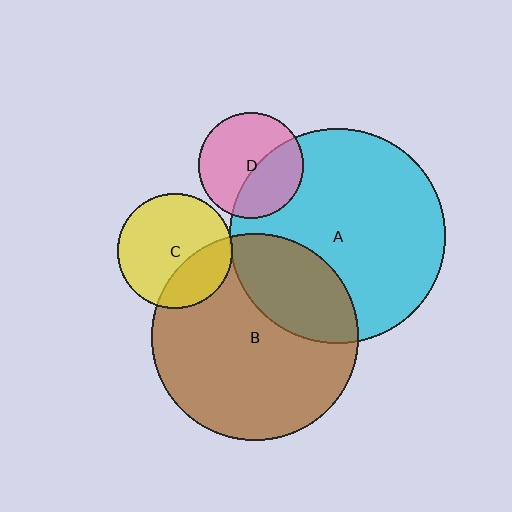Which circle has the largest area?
Circle A (cyan).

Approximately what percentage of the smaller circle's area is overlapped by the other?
Approximately 5%.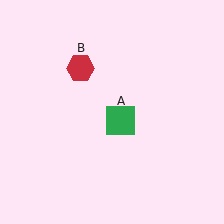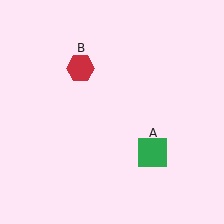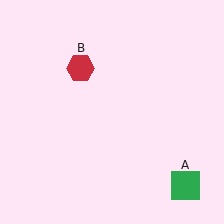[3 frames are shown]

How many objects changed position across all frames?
1 object changed position: green square (object A).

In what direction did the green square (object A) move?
The green square (object A) moved down and to the right.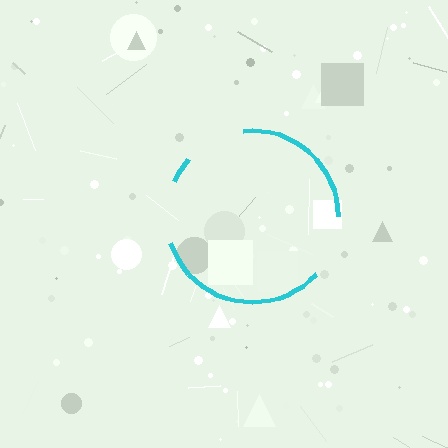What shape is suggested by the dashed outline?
The dashed outline suggests a circle.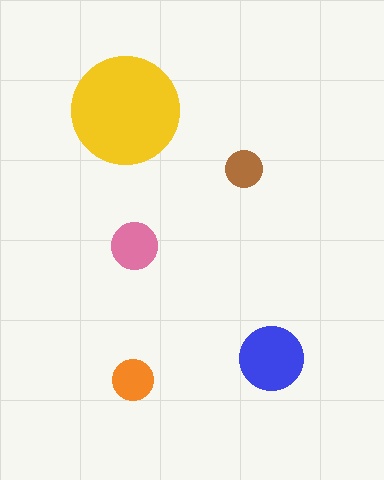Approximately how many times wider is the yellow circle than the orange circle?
About 2.5 times wider.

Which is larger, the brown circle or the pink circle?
The pink one.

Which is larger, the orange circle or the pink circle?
The pink one.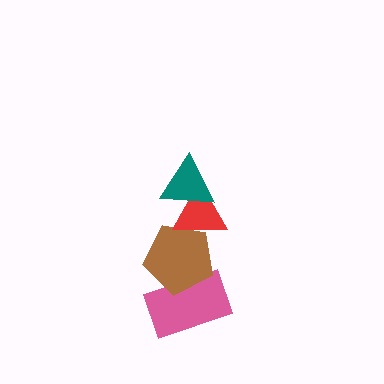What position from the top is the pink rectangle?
The pink rectangle is 4th from the top.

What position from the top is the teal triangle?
The teal triangle is 1st from the top.